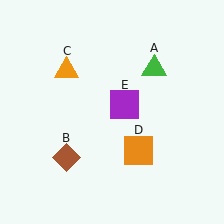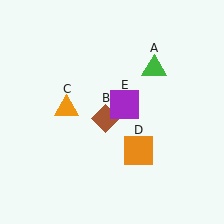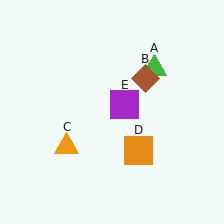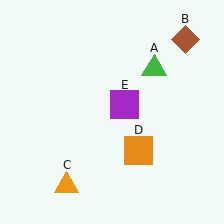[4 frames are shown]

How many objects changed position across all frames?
2 objects changed position: brown diamond (object B), orange triangle (object C).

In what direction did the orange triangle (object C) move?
The orange triangle (object C) moved down.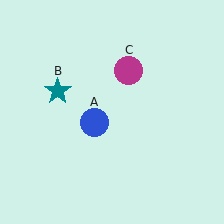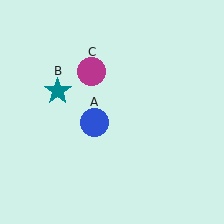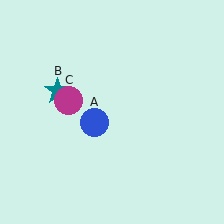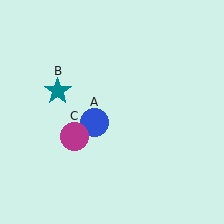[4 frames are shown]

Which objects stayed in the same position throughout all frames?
Blue circle (object A) and teal star (object B) remained stationary.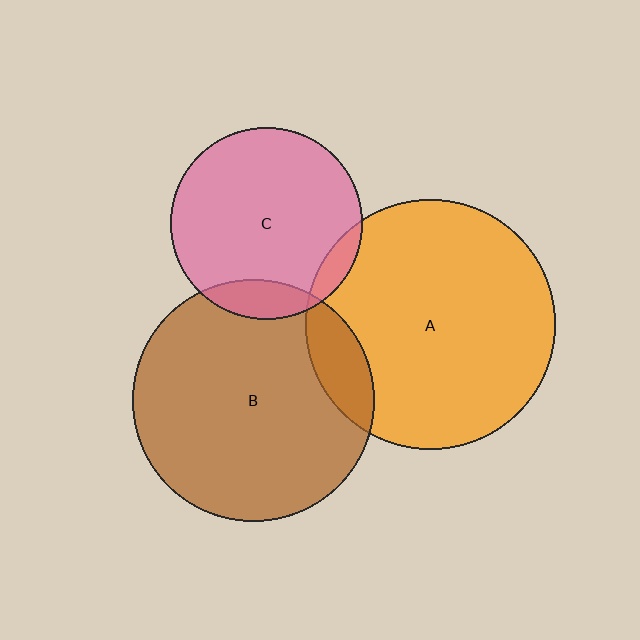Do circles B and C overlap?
Yes.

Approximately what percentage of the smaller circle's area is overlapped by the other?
Approximately 10%.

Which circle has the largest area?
Circle A (orange).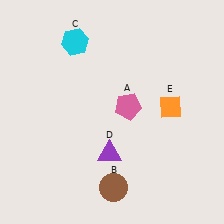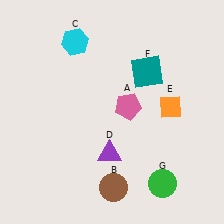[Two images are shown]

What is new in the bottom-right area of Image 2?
A green circle (G) was added in the bottom-right area of Image 2.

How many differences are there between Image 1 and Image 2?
There are 2 differences between the two images.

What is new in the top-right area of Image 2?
A teal square (F) was added in the top-right area of Image 2.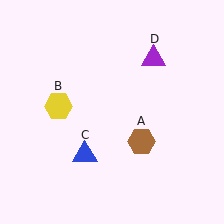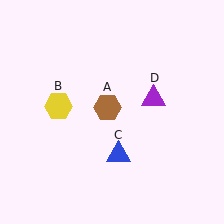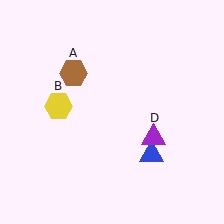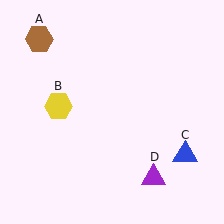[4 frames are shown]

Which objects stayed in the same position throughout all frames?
Yellow hexagon (object B) remained stationary.